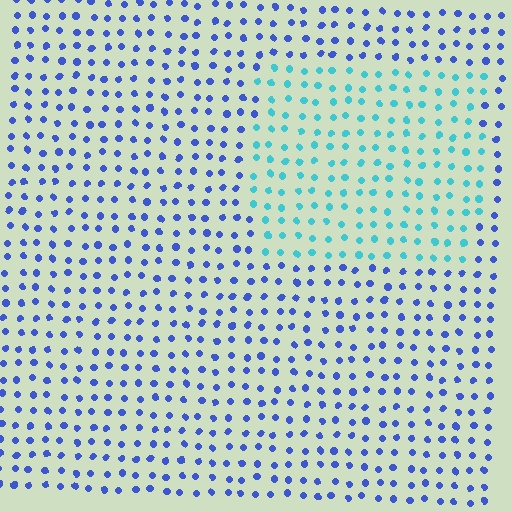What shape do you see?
I see a rectangle.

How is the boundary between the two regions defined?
The boundary is defined purely by a slight shift in hue (about 47 degrees). Spacing, size, and orientation are identical on both sides.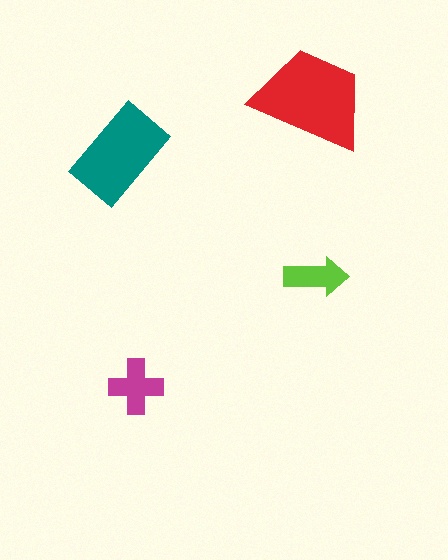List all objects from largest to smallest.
The red trapezoid, the teal rectangle, the magenta cross, the lime arrow.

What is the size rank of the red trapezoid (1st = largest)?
1st.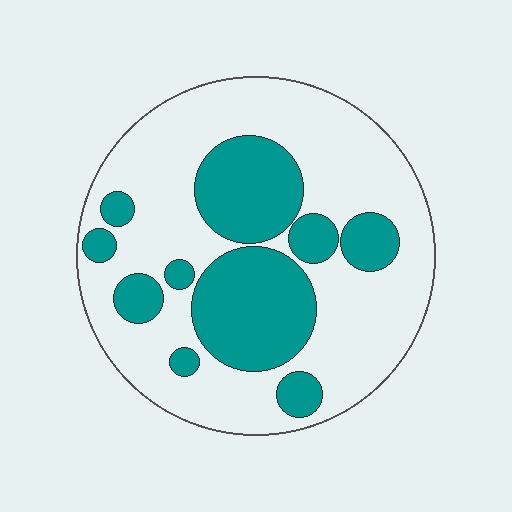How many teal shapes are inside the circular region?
10.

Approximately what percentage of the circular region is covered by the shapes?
Approximately 35%.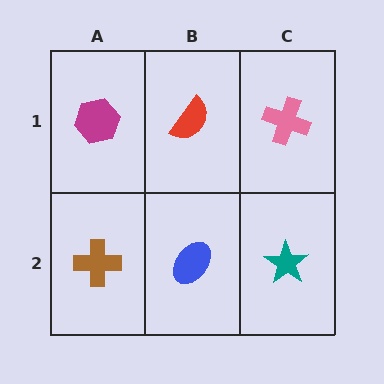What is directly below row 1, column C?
A teal star.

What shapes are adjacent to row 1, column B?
A blue ellipse (row 2, column B), a magenta hexagon (row 1, column A), a pink cross (row 1, column C).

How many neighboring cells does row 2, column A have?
2.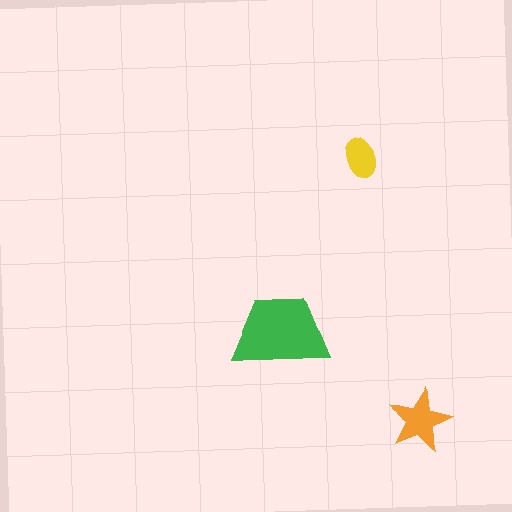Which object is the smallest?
The yellow ellipse.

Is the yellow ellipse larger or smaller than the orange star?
Smaller.